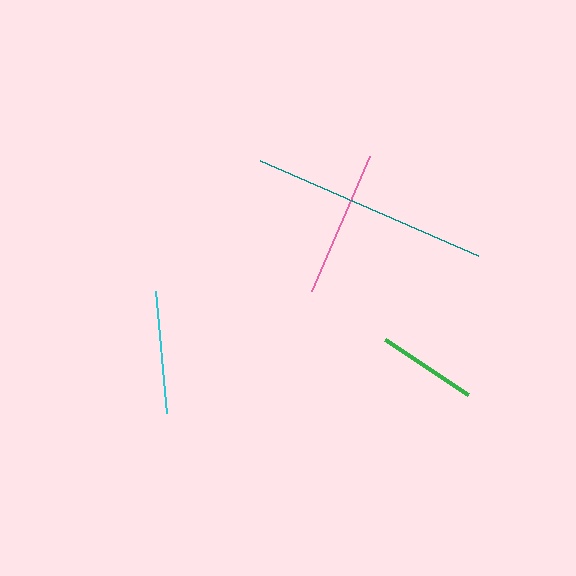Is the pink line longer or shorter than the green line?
The pink line is longer than the green line.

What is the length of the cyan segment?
The cyan segment is approximately 122 pixels long.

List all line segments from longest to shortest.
From longest to shortest: teal, pink, cyan, green.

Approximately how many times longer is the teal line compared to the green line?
The teal line is approximately 2.4 times the length of the green line.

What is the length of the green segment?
The green segment is approximately 99 pixels long.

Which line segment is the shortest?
The green line is the shortest at approximately 99 pixels.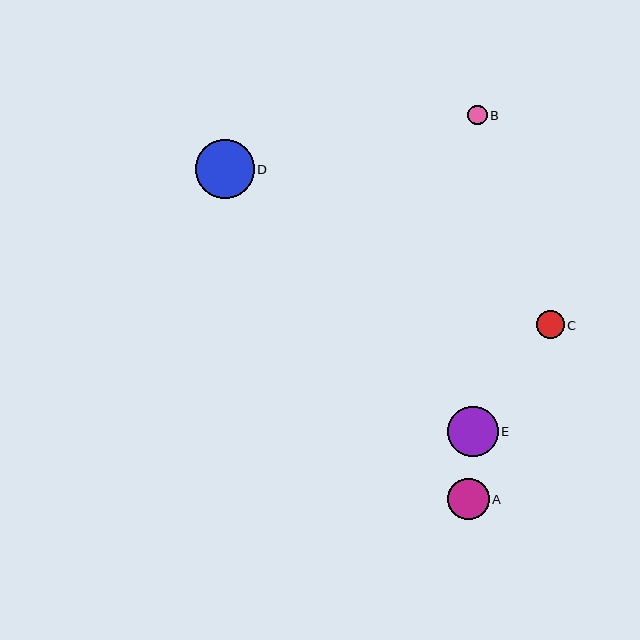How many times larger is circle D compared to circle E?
Circle D is approximately 1.2 times the size of circle E.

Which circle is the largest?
Circle D is the largest with a size of approximately 59 pixels.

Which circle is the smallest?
Circle B is the smallest with a size of approximately 19 pixels.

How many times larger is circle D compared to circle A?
Circle D is approximately 1.4 times the size of circle A.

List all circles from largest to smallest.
From largest to smallest: D, E, A, C, B.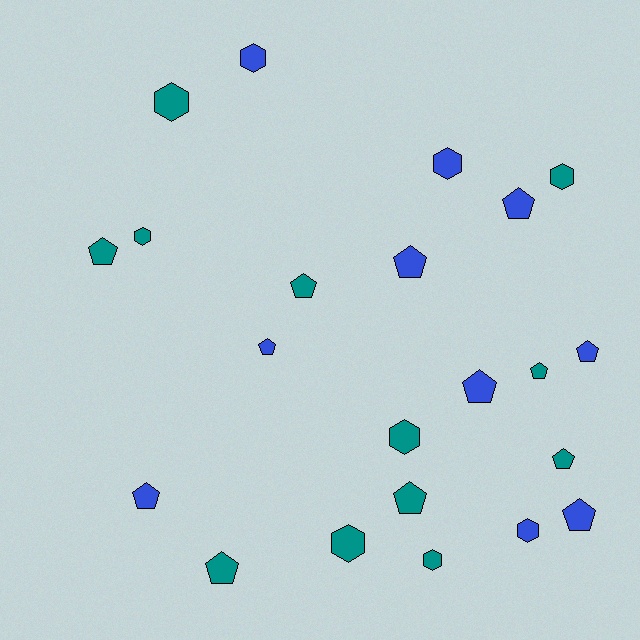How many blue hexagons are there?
There are 3 blue hexagons.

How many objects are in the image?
There are 22 objects.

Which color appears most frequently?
Teal, with 12 objects.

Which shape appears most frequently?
Pentagon, with 13 objects.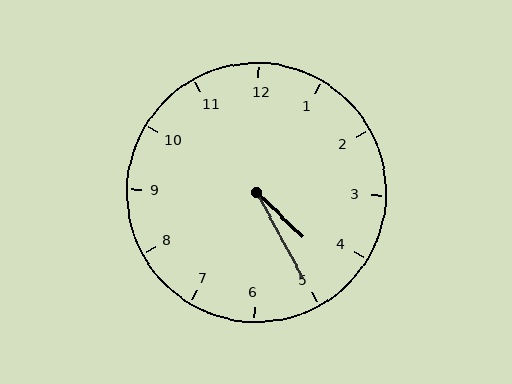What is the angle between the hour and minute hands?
Approximately 18 degrees.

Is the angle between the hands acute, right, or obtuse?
It is acute.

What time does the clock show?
4:25.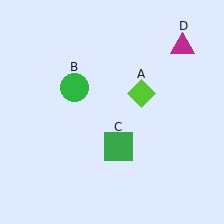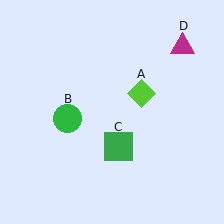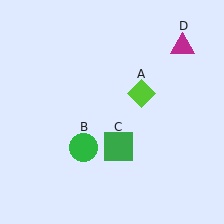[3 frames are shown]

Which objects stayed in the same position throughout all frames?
Lime diamond (object A) and green square (object C) and magenta triangle (object D) remained stationary.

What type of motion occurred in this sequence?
The green circle (object B) rotated counterclockwise around the center of the scene.